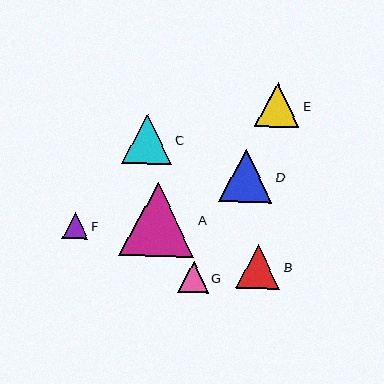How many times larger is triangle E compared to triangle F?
Triangle E is approximately 1.7 times the size of triangle F.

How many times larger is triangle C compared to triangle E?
Triangle C is approximately 1.1 times the size of triangle E.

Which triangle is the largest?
Triangle A is the largest with a size of approximately 75 pixels.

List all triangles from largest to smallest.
From largest to smallest: A, D, C, E, B, G, F.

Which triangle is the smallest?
Triangle F is the smallest with a size of approximately 26 pixels.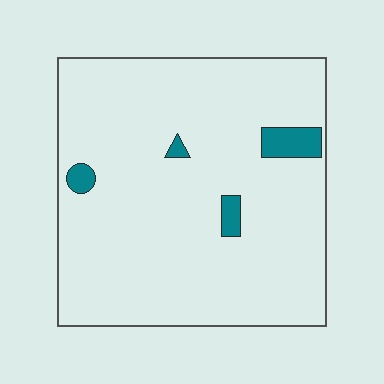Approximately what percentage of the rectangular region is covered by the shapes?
Approximately 5%.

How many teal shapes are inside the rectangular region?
4.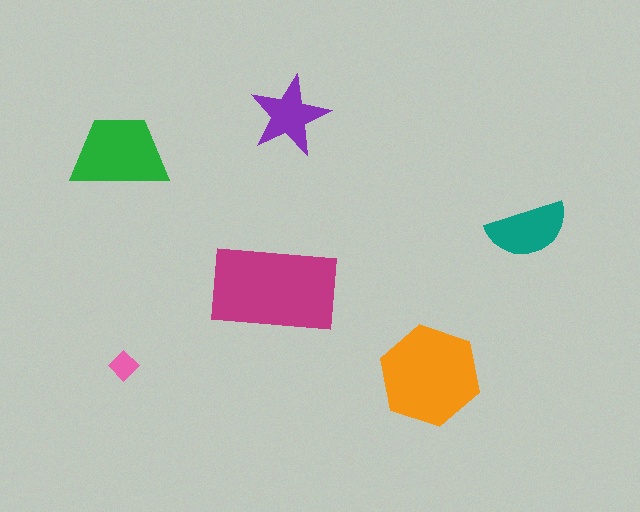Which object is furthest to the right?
The teal semicircle is rightmost.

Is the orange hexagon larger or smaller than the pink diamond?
Larger.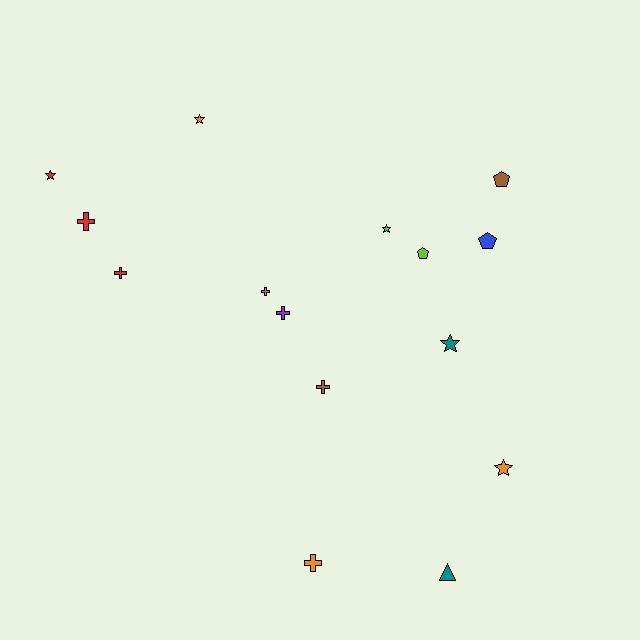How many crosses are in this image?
There are 6 crosses.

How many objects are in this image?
There are 15 objects.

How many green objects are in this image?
There are no green objects.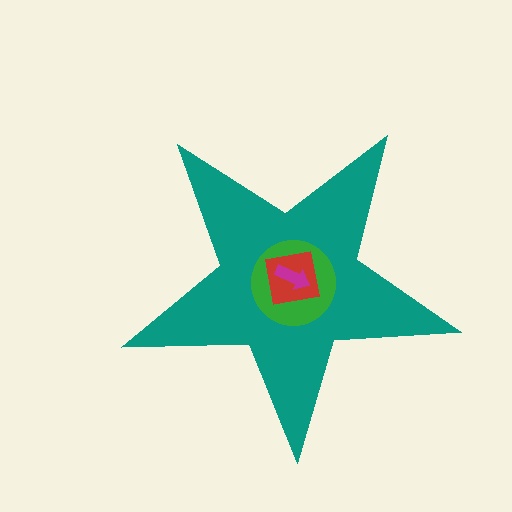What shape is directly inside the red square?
The magenta arrow.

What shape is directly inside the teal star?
The green circle.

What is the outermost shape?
The teal star.